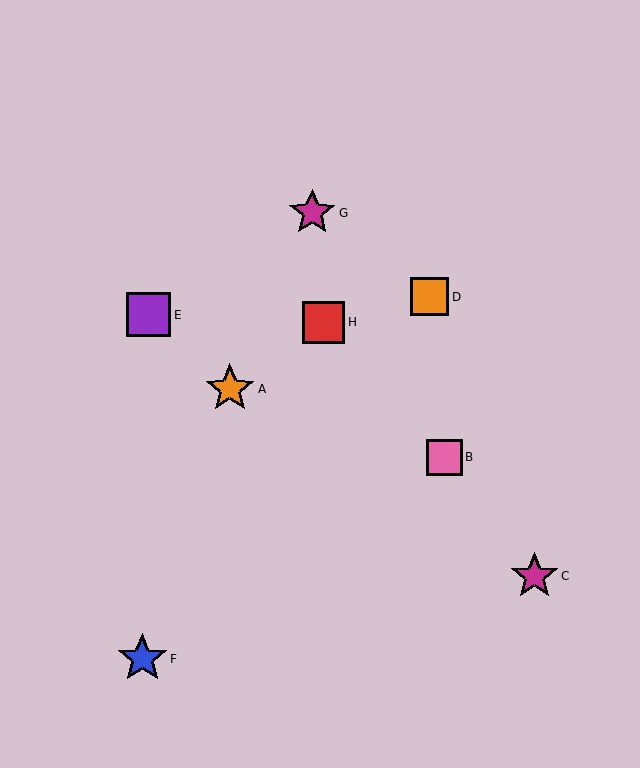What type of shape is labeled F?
Shape F is a blue star.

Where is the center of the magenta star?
The center of the magenta star is at (534, 576).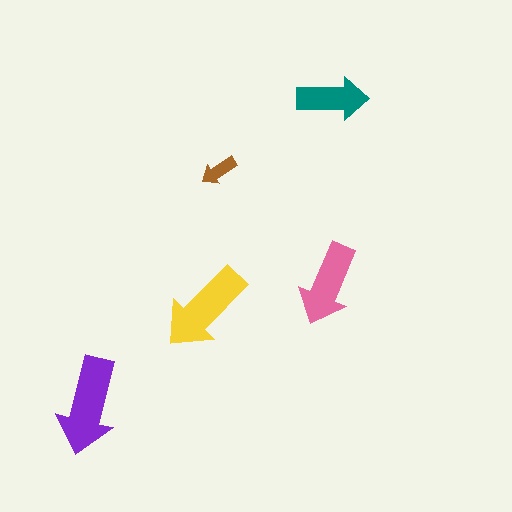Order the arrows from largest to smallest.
the purple one, the yellow one, the pink one, the teal one, the brown one.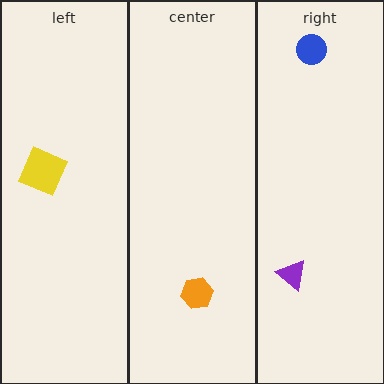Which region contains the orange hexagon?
The center region.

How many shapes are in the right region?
2.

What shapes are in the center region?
The orange hexagon.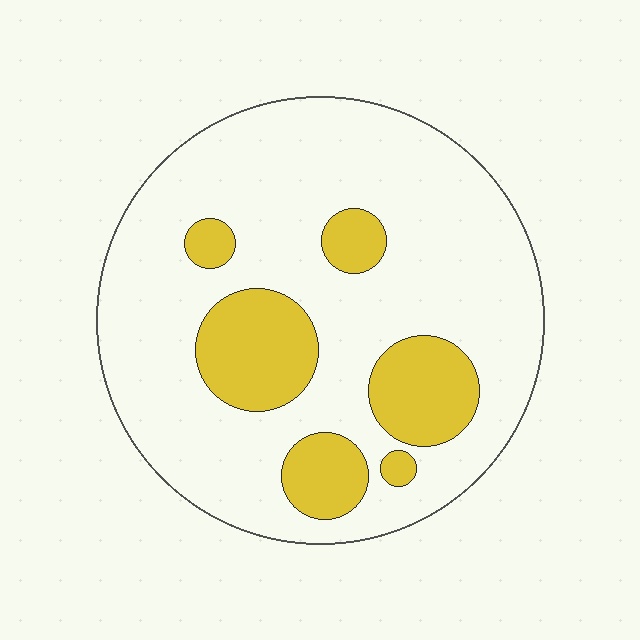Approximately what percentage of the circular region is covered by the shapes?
Approximately 20%.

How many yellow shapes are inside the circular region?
6.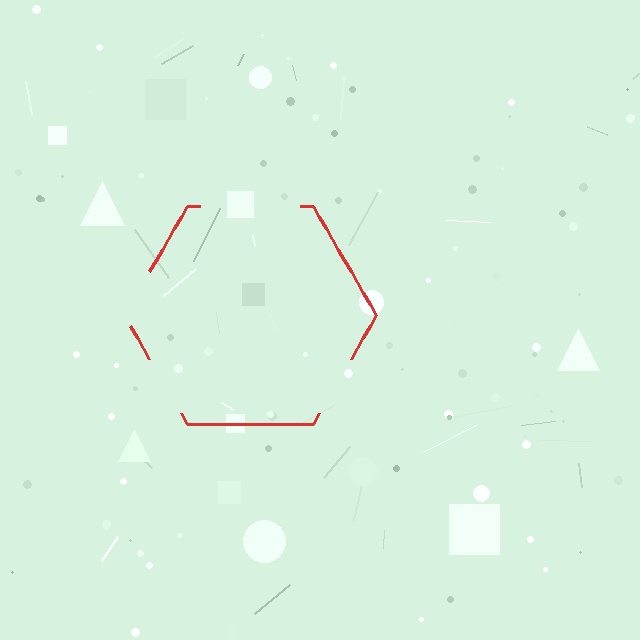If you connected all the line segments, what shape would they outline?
They would outline a hexagon.